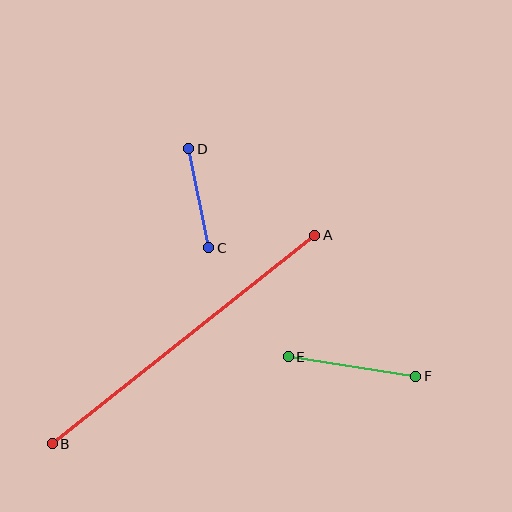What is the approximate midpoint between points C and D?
The midpoint is at approximately (199, 198) pixels.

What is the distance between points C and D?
The distance is approximately 101 pixels.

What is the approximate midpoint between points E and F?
The midpoint is at approximately (352, 366) pixels.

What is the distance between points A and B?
The distance is approximately 335 pixels.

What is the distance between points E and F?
The distance is approximately 129 pixels.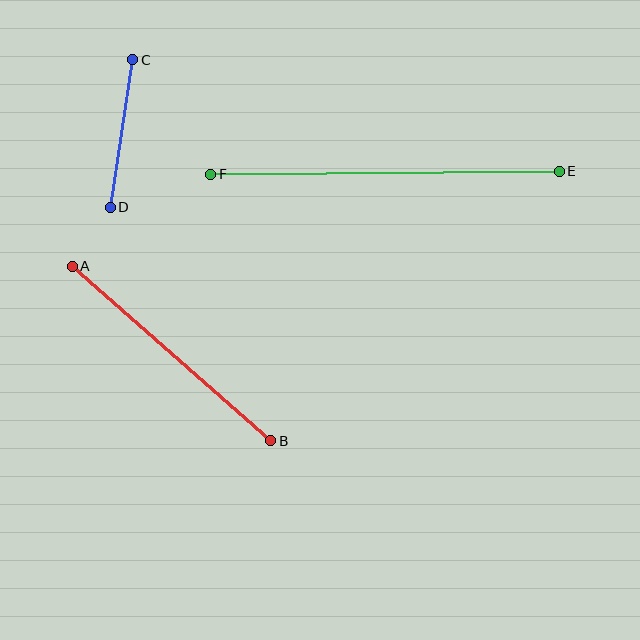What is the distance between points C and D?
The distance is approximately 150 pixels.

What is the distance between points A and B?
The distance is approximately 264 pixels.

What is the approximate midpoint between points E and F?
The midpoint is at approximately (385, 173) pixels.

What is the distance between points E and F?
The distance is approximately 348 pixels.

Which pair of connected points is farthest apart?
Points E and F are farthest apart.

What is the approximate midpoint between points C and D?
The midpoint is at approximately (121, 133) pixels.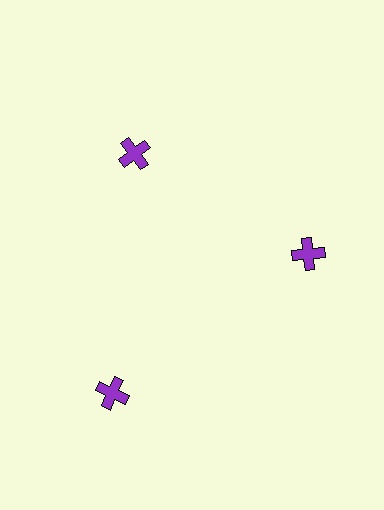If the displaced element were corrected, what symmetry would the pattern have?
It would have 3-fold rotational symmetry — the pattern would map onto itself every 120 degrees.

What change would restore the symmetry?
The symmetry would be restored by moving it inward, back onto the ring so that all 3 crosses sit at equal angles and equal distance from the center.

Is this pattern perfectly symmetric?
No. The 3 purple crosses are arranged in a ring, but one element near the 7 o'clock position is pushed outward from the center, breaking the 3-fold rotational symmetry.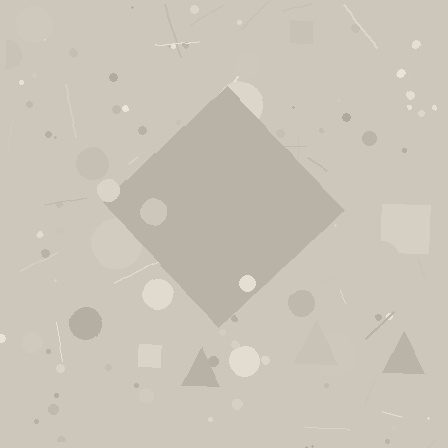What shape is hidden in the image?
A diamond is hidden in the image.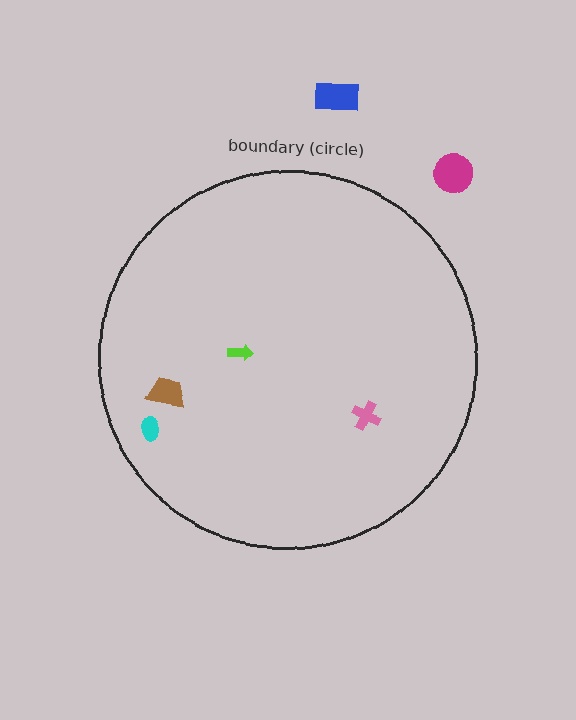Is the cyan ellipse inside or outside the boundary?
Inside.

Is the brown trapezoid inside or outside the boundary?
Inside.